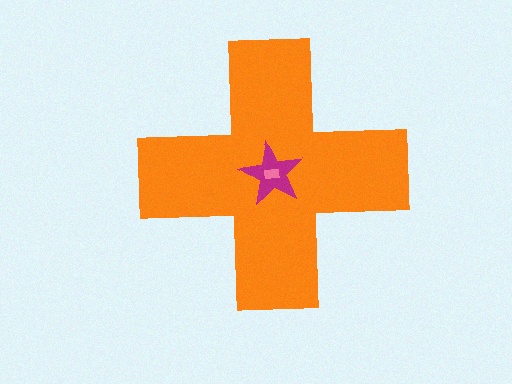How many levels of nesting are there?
3.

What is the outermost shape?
The orange cross.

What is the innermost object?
The pink rectangle.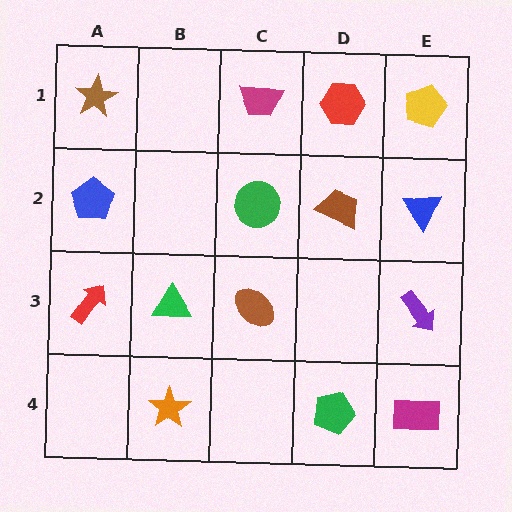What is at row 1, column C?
A magenta trapezoid.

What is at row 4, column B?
An orange star.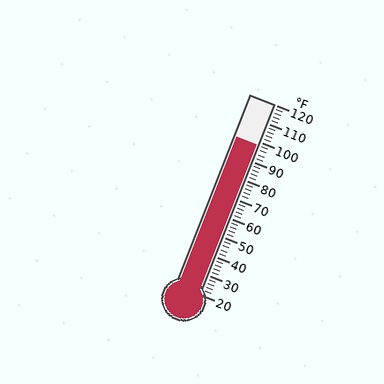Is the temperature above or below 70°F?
The temperature is above 70°F.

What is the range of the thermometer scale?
The thermometer scale ranges from 20°F to 120°F.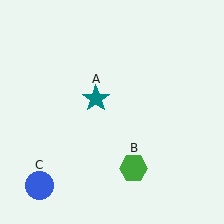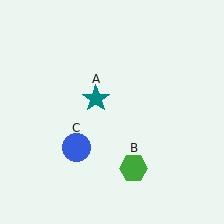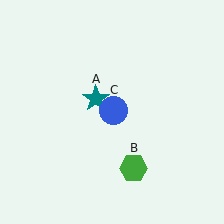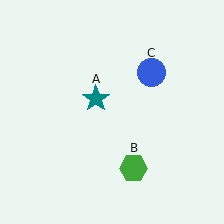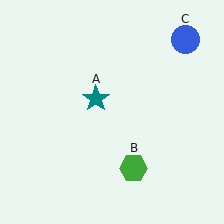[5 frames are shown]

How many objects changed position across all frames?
1 object changed position: blue circle (object C).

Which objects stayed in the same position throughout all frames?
Teal star (object A) and green hexagon (object B) remained stationary.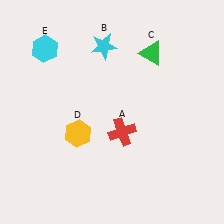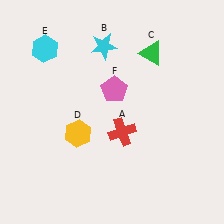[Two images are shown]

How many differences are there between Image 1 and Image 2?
There is 1 difference between the two images.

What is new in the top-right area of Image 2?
A pink pentagon (F) was added in the top-right area of Image 2.